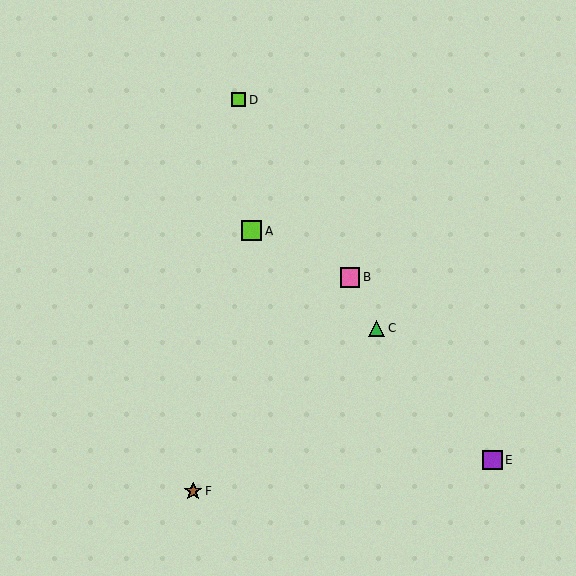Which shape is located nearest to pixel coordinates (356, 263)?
The pink square (labeled B) at (350, 277) is nearest to that location.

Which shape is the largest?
The lime square (labeled A) is the largest.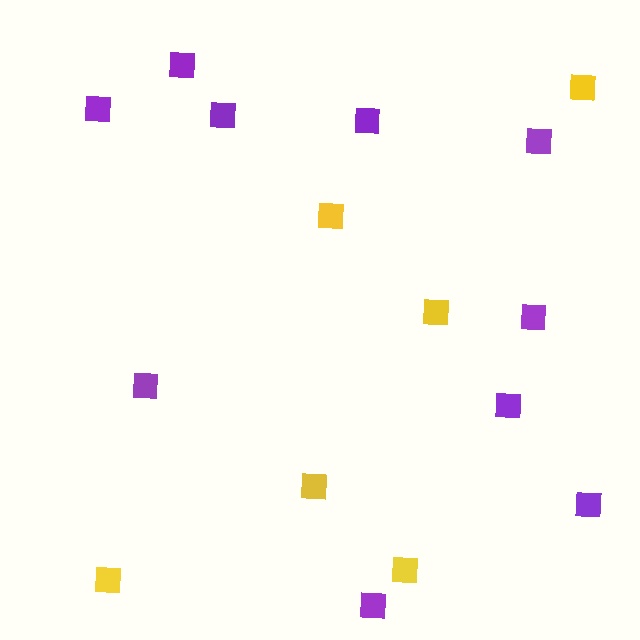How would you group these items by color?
There are 2 groups: one group of purple squares (10) and one group of yellow squares (6).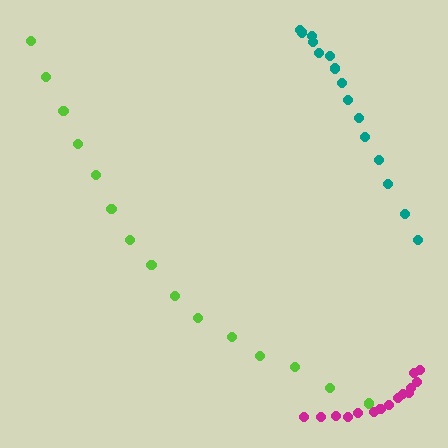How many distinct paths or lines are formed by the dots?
There are 3 distinct paths.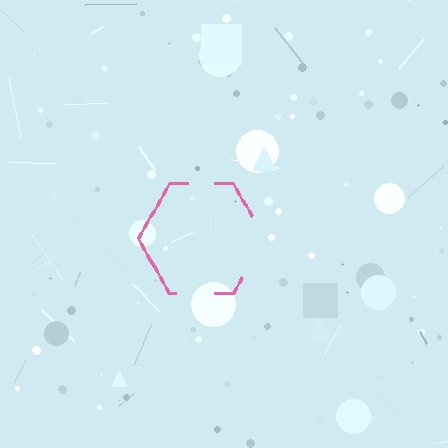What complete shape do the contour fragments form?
The contour fragments form a hexagon.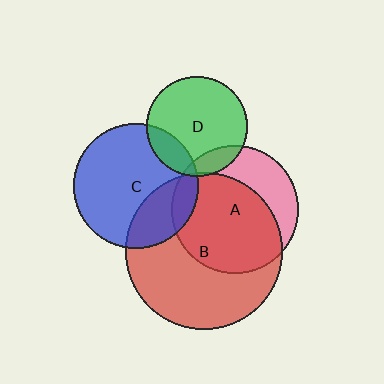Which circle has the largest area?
Circle B (red).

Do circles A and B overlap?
Yes.